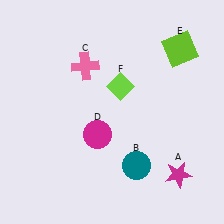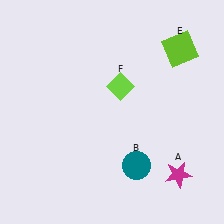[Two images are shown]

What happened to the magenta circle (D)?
The magenta circle (D) was removed in Image 2. It was in the bottom-left area of Image 1.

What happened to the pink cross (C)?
The pink cross (C) was removed in Image 2. It was in the top-left area of Image 1.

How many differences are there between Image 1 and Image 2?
There are 2 differences between the two images.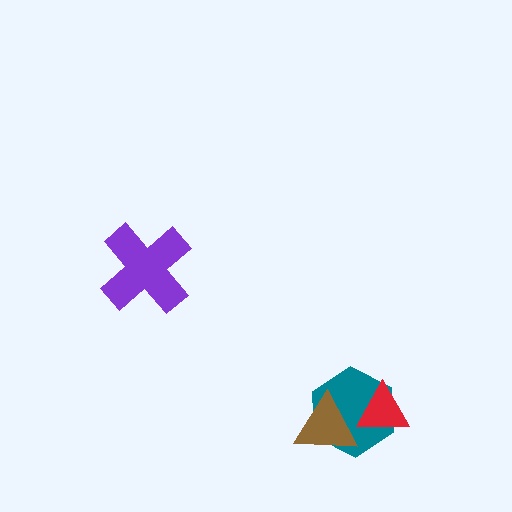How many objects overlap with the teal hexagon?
2 objects overlap with the teal hexagon.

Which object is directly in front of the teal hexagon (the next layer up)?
The red triangle is directly in front of the teal hexagon.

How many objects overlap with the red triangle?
2 objects overlap with the red triangle.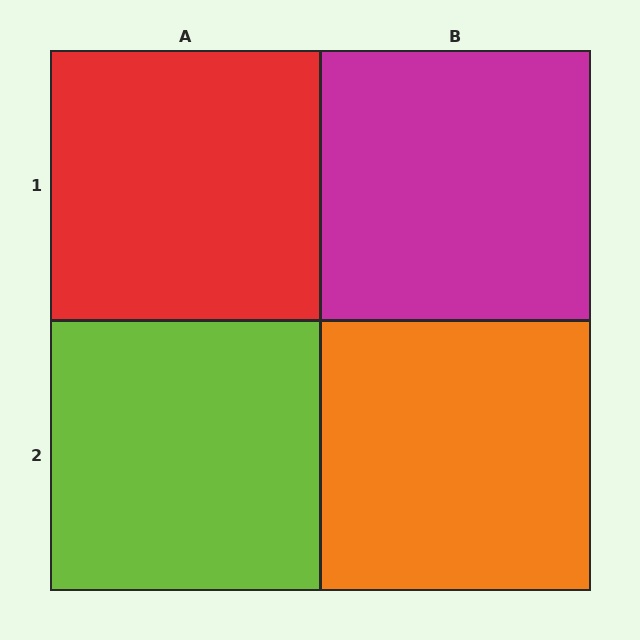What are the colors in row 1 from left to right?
Red, magenta.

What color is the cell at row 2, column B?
Orange.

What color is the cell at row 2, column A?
Lime.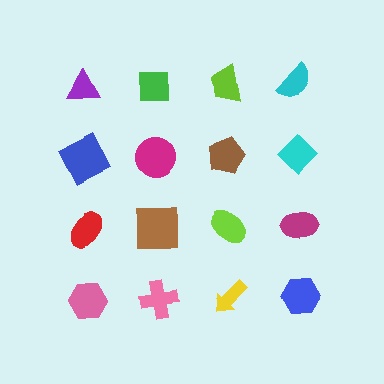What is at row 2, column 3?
A brown pentagon.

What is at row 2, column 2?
A magenta circle.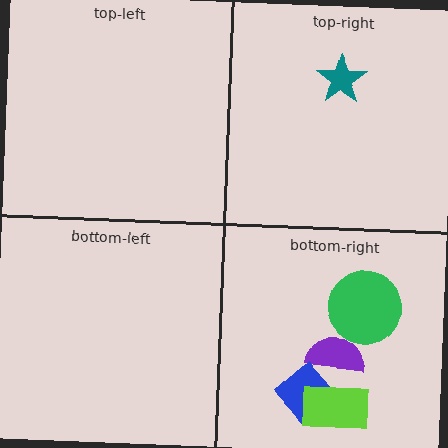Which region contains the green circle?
The bottom-right region.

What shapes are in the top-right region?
The teal star.